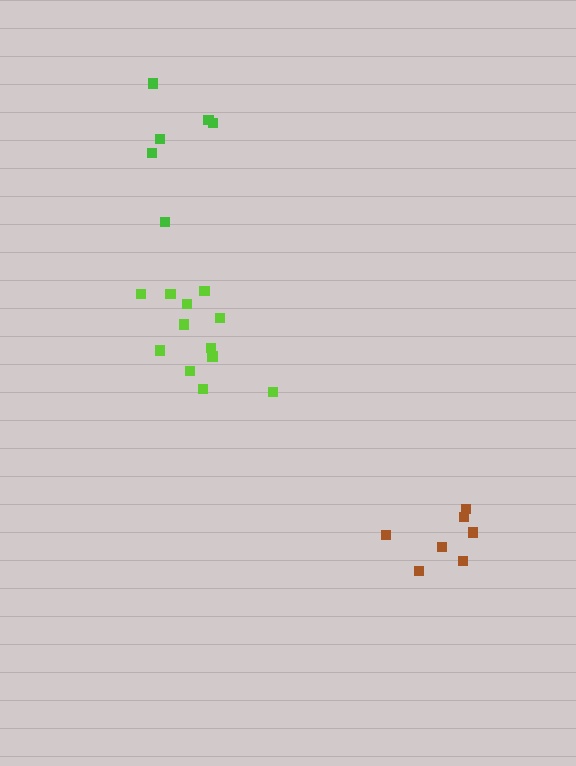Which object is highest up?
The green cluster is topmost.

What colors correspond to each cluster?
The clusters are colored: green, lime, brown.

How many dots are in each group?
Group 1: 6 dots, Group 2: 12 dots, Group 3: 7 dots (25 total).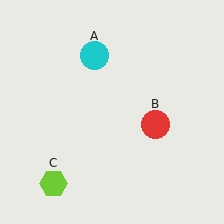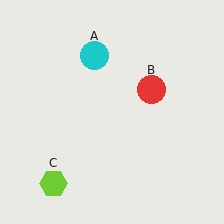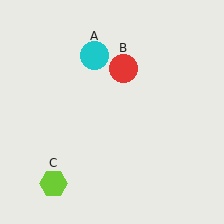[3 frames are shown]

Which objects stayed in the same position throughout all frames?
Cyan circle (object A) and lime hexagon (object C) remained stationary.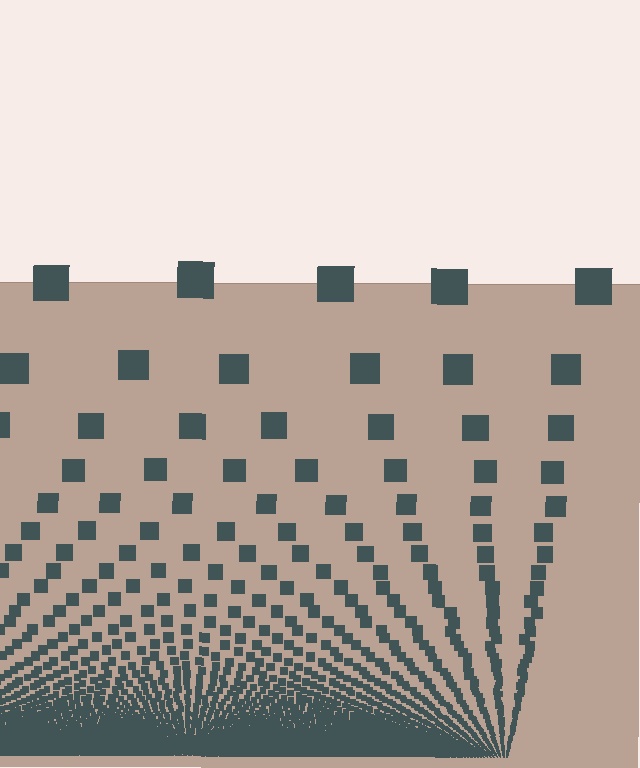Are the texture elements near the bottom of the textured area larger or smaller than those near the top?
Smaller. The gradient is inverted — elements near the bottom are smaller and denser.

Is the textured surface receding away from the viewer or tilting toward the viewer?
The surface appears to tilt toward the viewer. Texture elements get larger and sparser toward the top.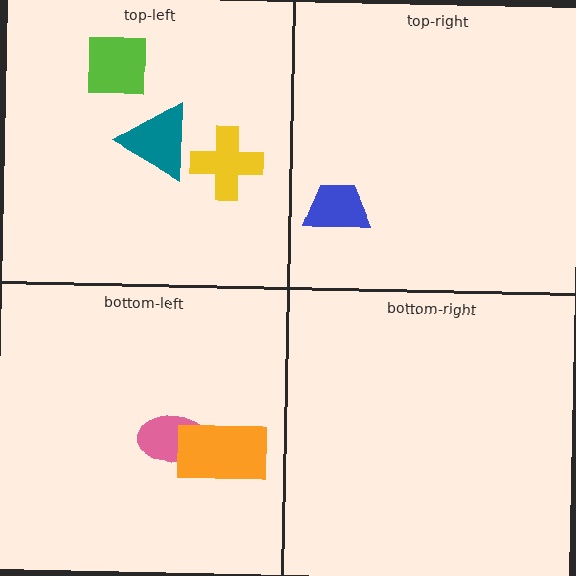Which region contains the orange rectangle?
The bottom-left region.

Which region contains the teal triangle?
The top-left region.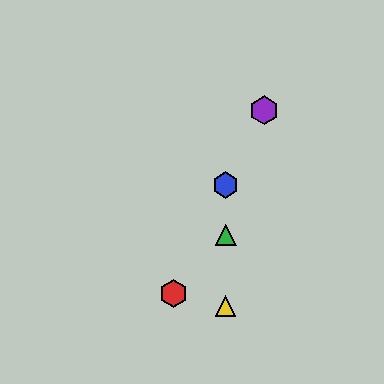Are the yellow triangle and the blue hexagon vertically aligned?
Yes, both are at x≈226.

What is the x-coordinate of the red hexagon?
The red hexagon is at x≈174.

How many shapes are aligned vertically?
3 shapes (the blue hexagon, the green triangle, the yellow triangle) are aligned vertically.